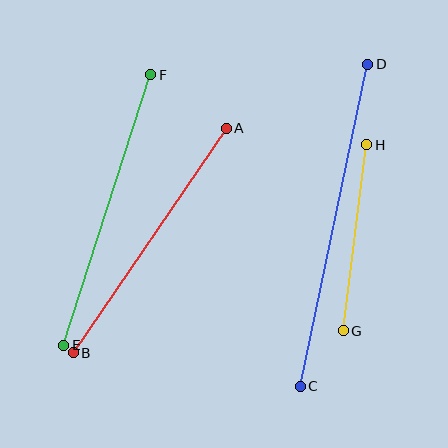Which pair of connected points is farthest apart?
Points C and D are farthest apart.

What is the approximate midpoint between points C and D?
The midpoint is at approximately (334, 225) pixels.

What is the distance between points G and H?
The distance is approximately 187 pixels.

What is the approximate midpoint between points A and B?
The midpoint is at approximately (150, 240) pixels.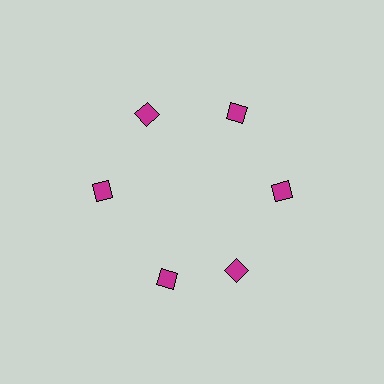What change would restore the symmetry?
The symmetry would be restored by rotating it back into even spacing with its neighbors so that all 6 diamonds sit at equal angles and equal distance from the center.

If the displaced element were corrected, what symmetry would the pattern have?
It would have 6-fold rotational symmetry — the pattern would map onto itself every 60 degrees.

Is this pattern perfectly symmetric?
No. The 6 magenta diamonds are arranged in a ring, but one element near the 7 o'clock position is rotated out of alignment along the ring, breaking the 6-fold rotational symmetry.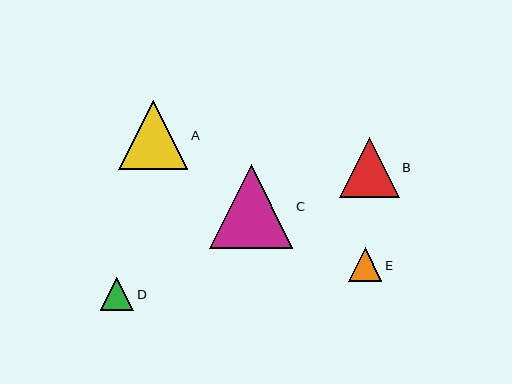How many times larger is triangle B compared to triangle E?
Triangle B is approximately 1.8 times the size of triangle E.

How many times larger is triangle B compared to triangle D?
Triangle B is approximately 1.8 times the size of triangle D.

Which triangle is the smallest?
Triangle E is the smallest with a size of approximately 33 pixels.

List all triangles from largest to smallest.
From largest to smallest: C, A, B, D, E.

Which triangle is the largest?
Triangle C is the largest with a size of approximately 83 pixels.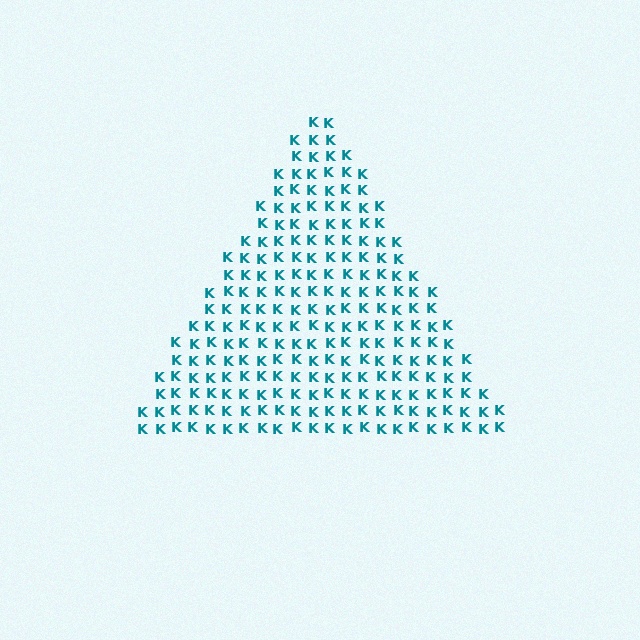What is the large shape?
The large shape is a triangle.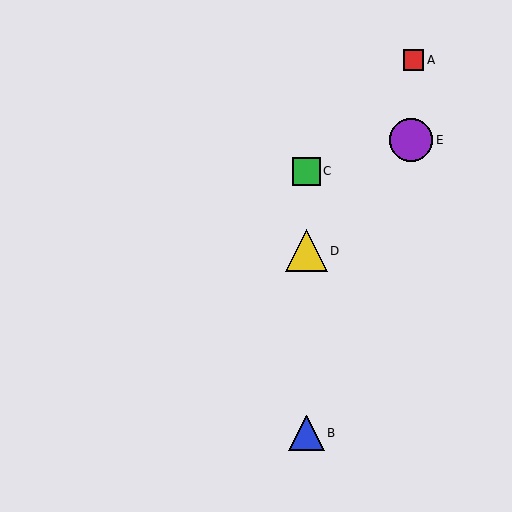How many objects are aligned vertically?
3 objects (B, C, D) are aligned vertically.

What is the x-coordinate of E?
Object E is at x≈411.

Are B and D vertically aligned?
Yes, both are at x≈306.